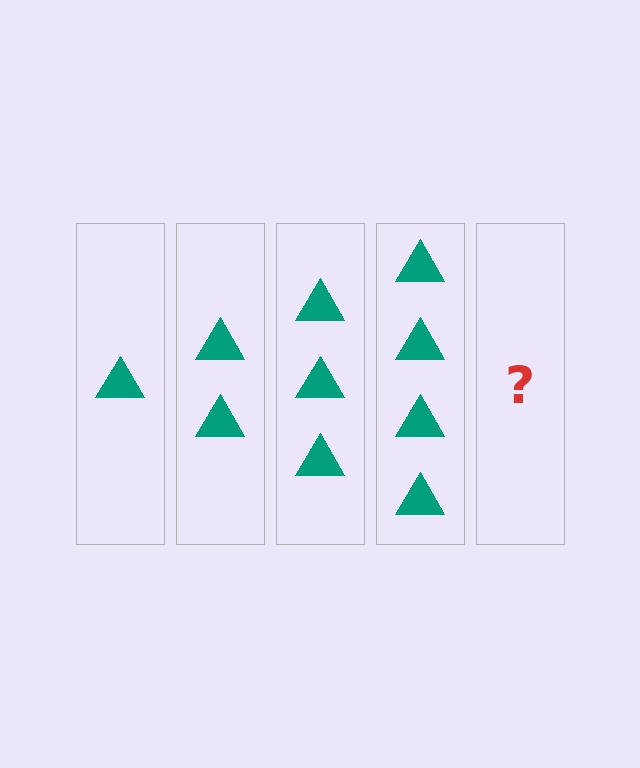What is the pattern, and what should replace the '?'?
The pattern is that each step adds one more triangle. The '?' should be 5 triangles.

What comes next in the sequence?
The next element should be 5 triangles.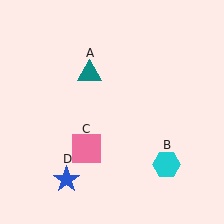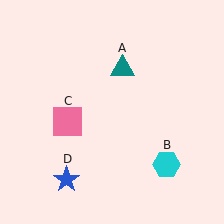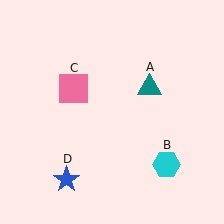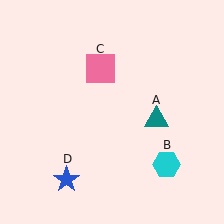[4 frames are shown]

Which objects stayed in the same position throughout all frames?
Cyan hexagon (object B) and blue star (object D) remained stationary.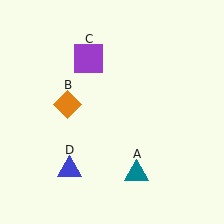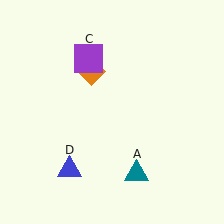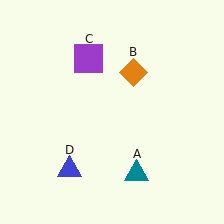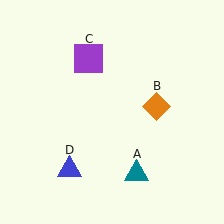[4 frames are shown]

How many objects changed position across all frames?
1 object changed position: orange diamond (object B).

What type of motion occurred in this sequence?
The orange diamond (object B) rotated clockwise around the center of the scene.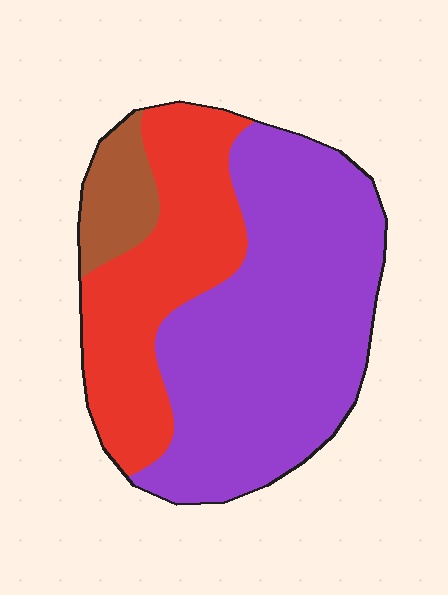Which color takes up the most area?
Purple, at roughly 60%.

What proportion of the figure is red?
Red covers roughly 30% of the figure.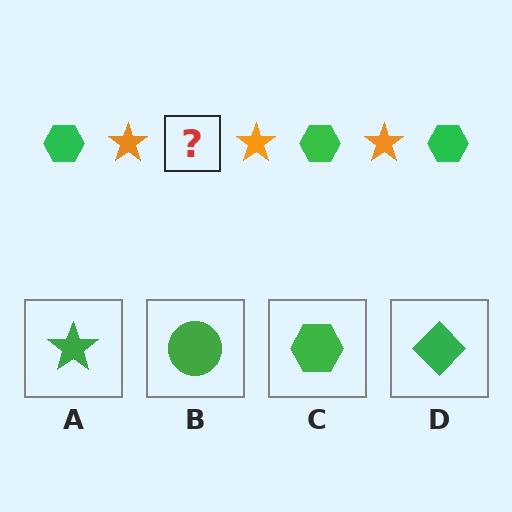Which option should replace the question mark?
Option C.